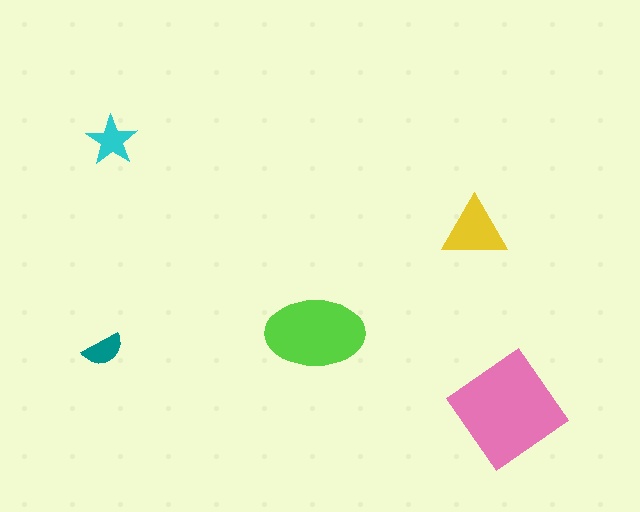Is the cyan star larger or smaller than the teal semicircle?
Larger.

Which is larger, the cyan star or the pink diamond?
The pink diamond.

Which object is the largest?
The pink diamond.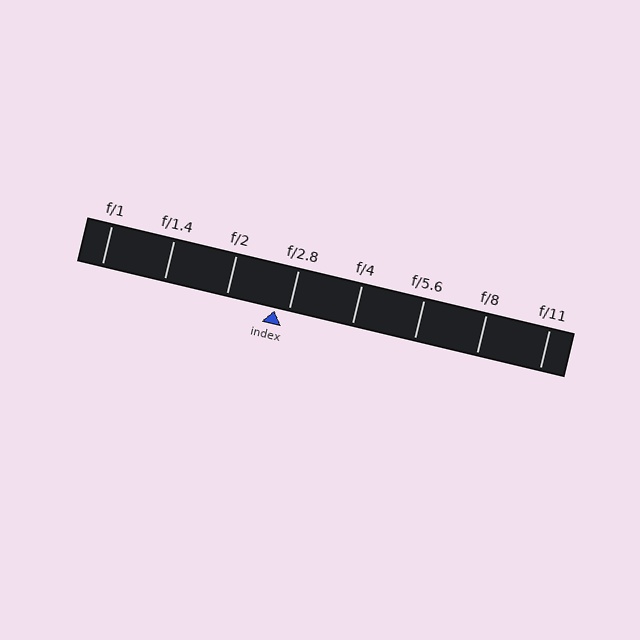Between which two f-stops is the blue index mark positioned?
The index mark is between f/2 and f/2.8.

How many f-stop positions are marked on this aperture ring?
There are 8 f-stop positions marked.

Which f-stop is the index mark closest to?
The index mark is closest to f/2.8.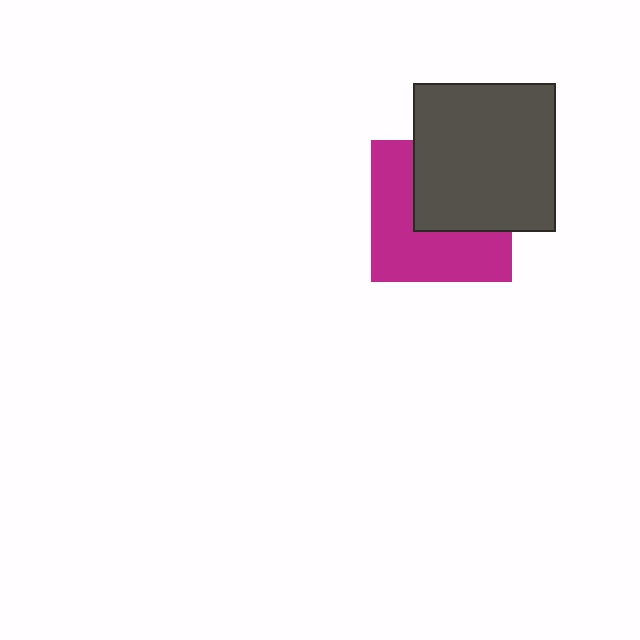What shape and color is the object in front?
The object in front is a dark gray rectangle.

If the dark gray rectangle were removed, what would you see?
You would see the complete magenta square.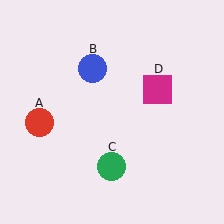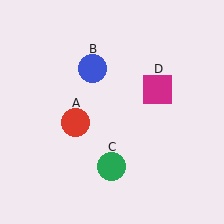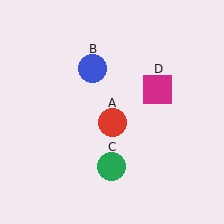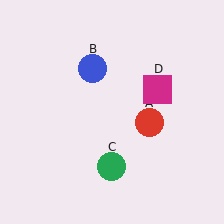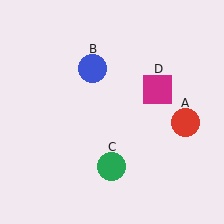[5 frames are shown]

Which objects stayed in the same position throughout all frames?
Blue circle (object B) and green circle (object C) and magenta square (object D) remained stationary.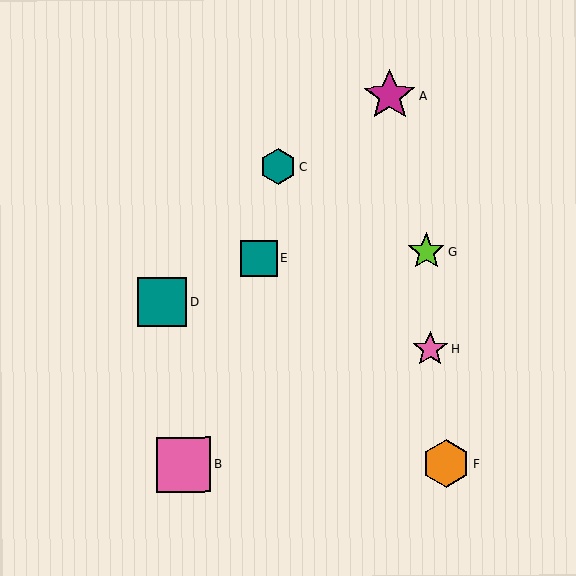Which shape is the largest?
The pink square (labeled B) is the largest.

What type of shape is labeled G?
Shape G is a lime star.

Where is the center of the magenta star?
The center of the magenta star is at (389, 96).